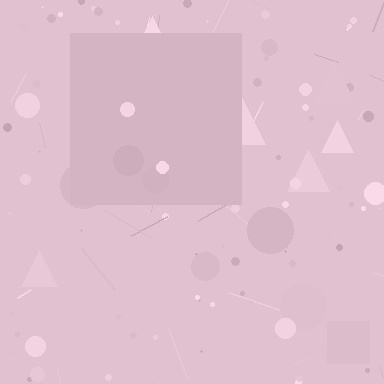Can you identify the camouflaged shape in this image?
The camouflaged shape is a square.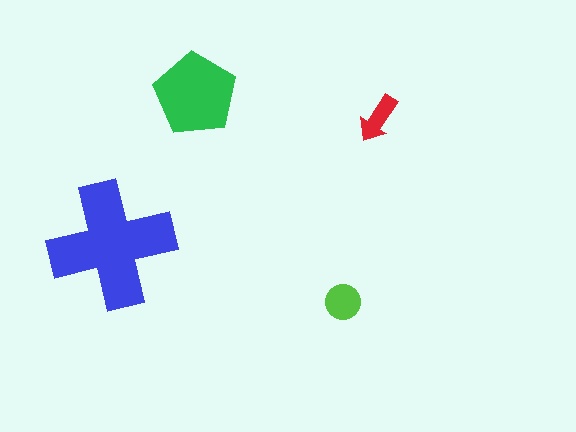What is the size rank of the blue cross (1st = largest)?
1st.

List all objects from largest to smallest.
The blue cross, the green pentagon, the lime circle, the red arrow.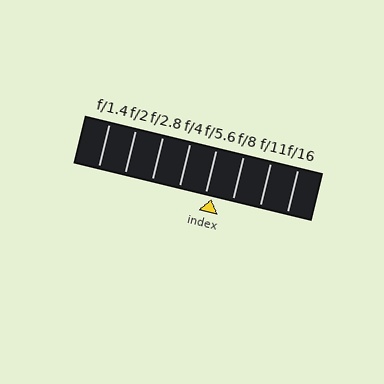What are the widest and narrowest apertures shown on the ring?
The widest aperture shown is f/1.4 and the narrowest is f/16.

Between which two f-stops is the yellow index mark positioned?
The index mark is between f/5.6 and f/8.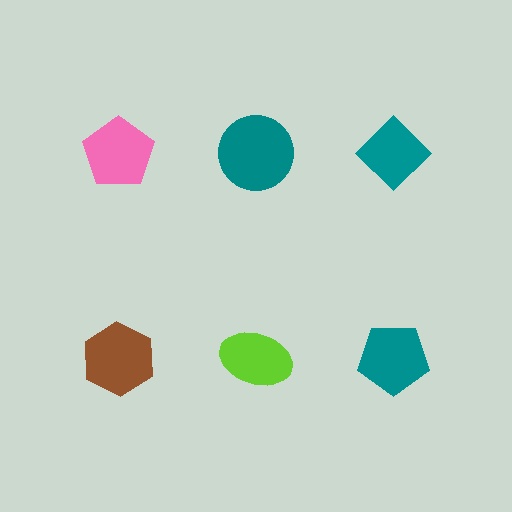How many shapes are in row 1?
3 shapes.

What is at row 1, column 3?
A teal diamond.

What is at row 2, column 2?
A lime ellipse.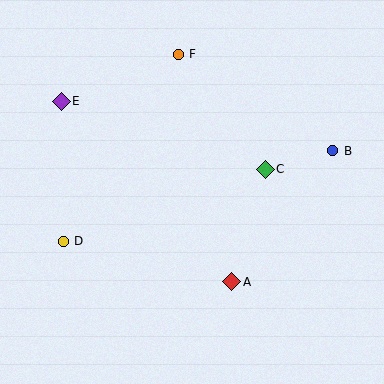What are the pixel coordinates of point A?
Point A is at (232, 282).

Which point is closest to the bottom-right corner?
Point A is closest to the bottom-right corner.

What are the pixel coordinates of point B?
Point B is at (333, 151).